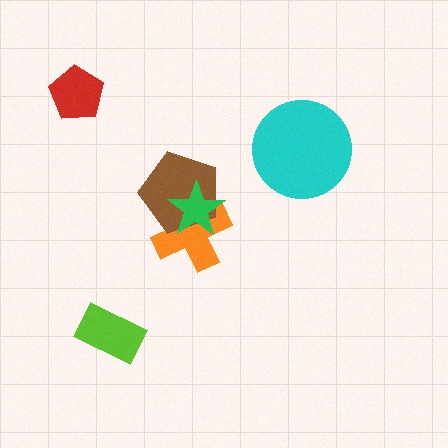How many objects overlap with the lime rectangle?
0 objects overlap with the lime rectangle.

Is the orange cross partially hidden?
Yes, it is partially covered by another shape.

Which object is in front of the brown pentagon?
The green star is in front of the brown pentagon.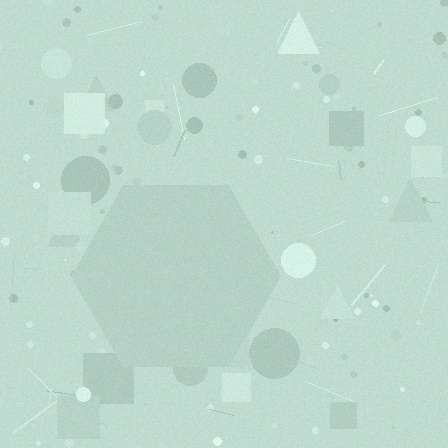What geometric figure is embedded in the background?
A hexagon is embedded in the background.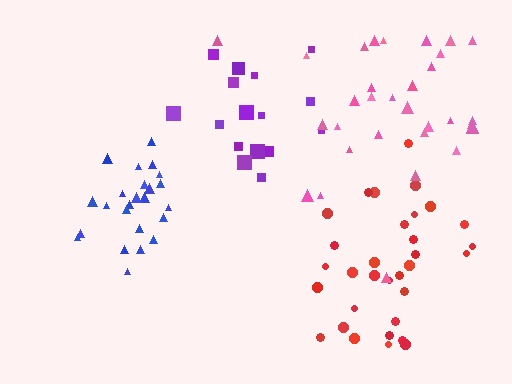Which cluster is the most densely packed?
Blue.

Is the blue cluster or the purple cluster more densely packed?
Blue.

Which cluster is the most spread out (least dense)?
Pink.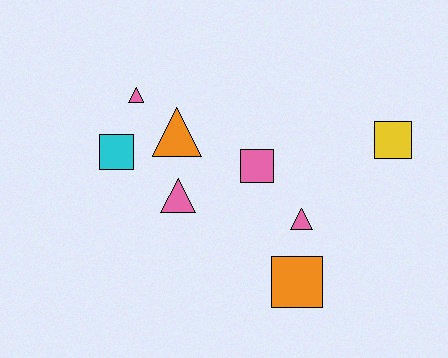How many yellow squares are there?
There is 1 yellow square.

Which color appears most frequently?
Pink, with 4 objects.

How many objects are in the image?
There are 8 objects.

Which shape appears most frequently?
Triangle, with 4 objects.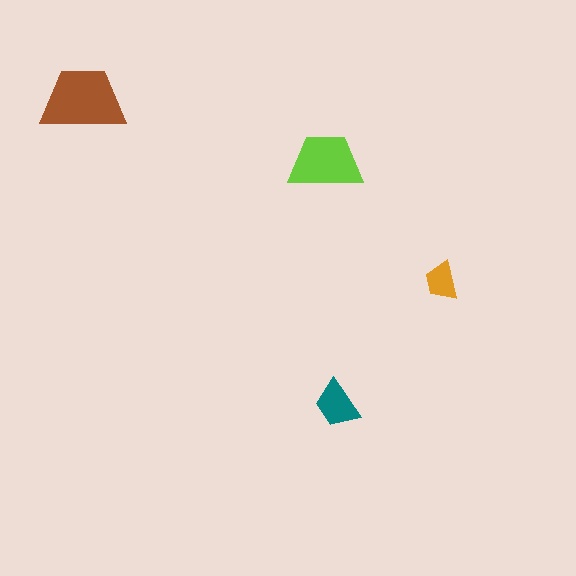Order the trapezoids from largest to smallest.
the brown one, the lime one, the teal one, the orange one.